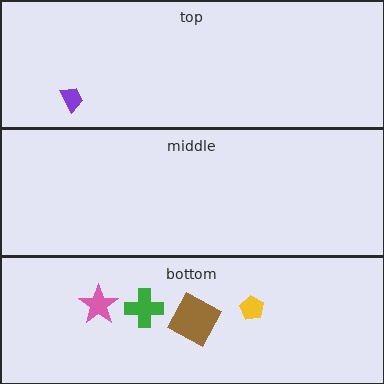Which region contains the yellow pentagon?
The bottom region.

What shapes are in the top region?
The purple trapezoid.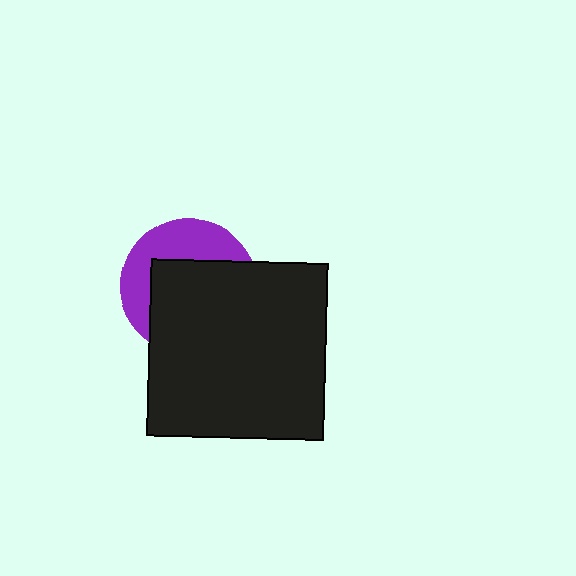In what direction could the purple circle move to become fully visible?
The purple circle could move toward the upper-left. That would shift it out from behind the black square entirely.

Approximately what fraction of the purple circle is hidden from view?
Roughly 62% of the purple circle is hidden behind the black square.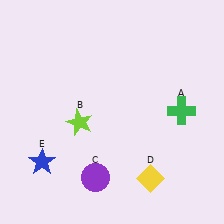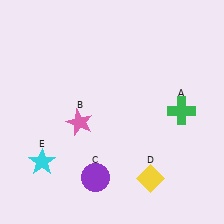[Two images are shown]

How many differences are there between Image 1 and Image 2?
There are 2 differences between the two images.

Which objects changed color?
B changed from lime to pink. E changed from blue to cyan.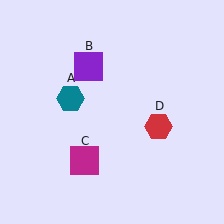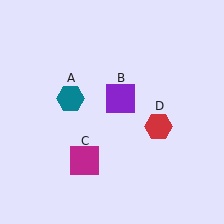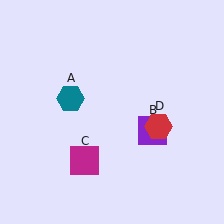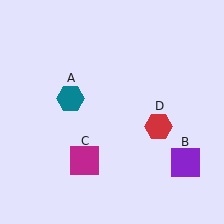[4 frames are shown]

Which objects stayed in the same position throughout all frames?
Teal hexagon (object A) and magenta square (object C) and red hexagon (object D) remained stationary.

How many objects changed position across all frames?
1 object changed position: purple square (object B).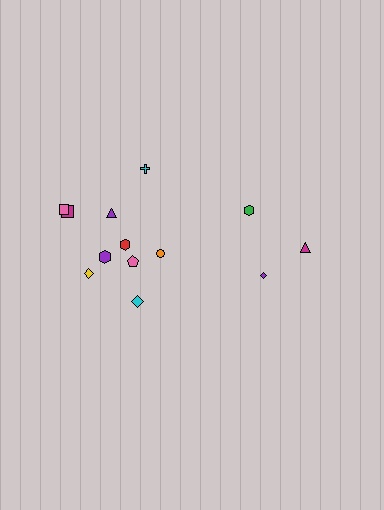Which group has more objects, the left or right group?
The left group.